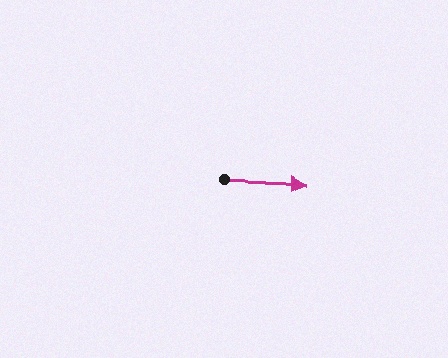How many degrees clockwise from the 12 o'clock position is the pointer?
Approximately 93 degrees.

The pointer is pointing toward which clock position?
Roughly 3 o'clock.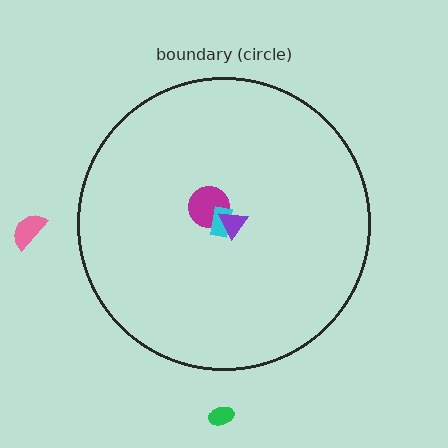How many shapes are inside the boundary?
3 inside, 2 outside.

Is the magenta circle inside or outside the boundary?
Inside.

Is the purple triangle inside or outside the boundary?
Inside.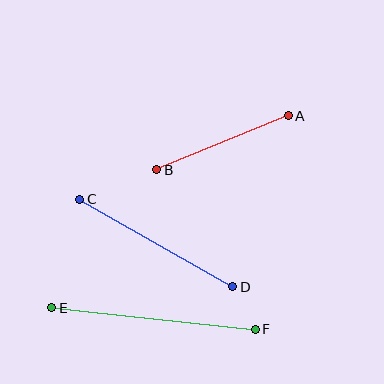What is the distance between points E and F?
The distance is approximately 205 pixels.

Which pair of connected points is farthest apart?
Points E and F are farthest apart.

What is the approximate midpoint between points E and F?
The midpoint is at approximately (153, 318) pixels.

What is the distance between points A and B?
The distance is approximately 142 pixels.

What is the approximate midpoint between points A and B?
The midpoint is at approximately (223, 143) pixels.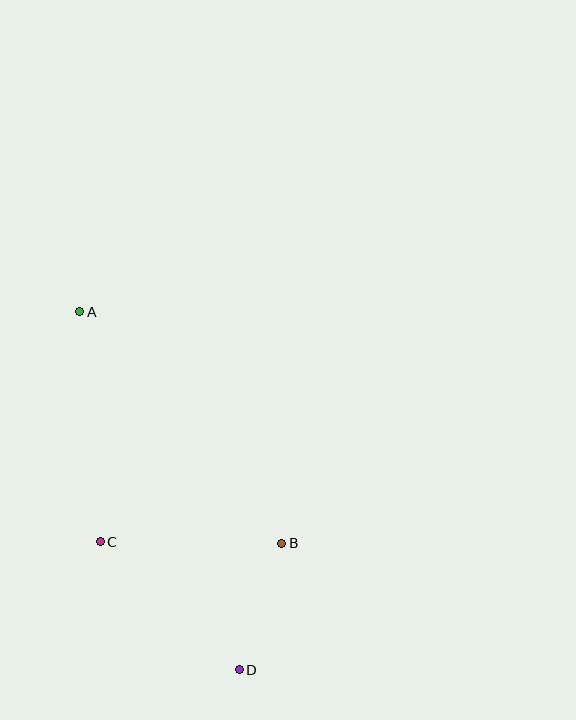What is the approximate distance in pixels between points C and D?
The distance between C and D is approximately 189 pixels.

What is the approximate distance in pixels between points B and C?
The distance between B and C is approximately 182 pixels.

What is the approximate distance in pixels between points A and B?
The distance between A and B is approximately 307 pixels.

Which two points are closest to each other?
Points B and D are closest to each other.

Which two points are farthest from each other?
Points A and D are farthest from each other.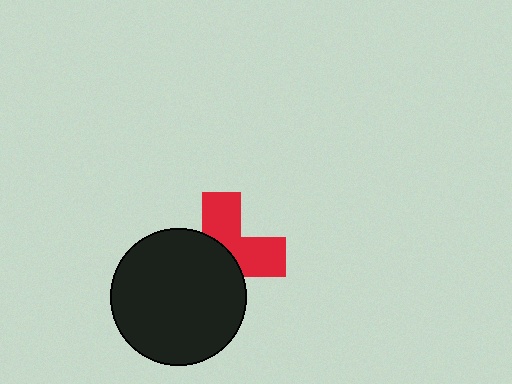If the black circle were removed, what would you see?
You would see the complete red cross.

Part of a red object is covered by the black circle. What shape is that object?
It is a cross.